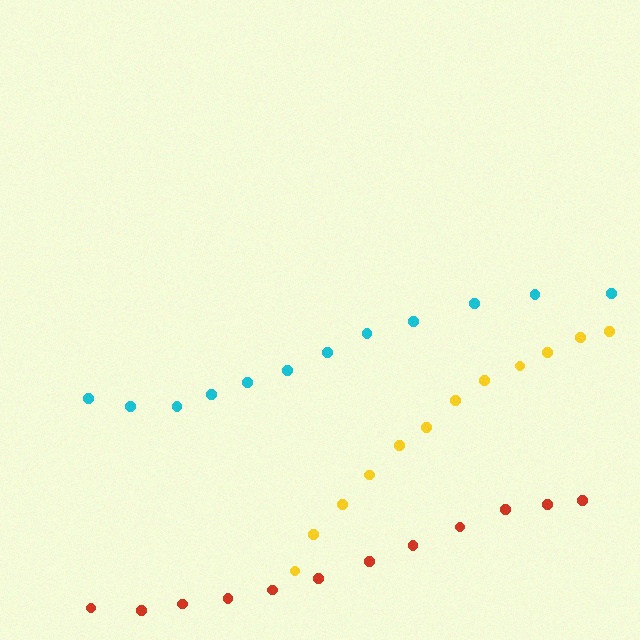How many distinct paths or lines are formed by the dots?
There are 3 distinct paths.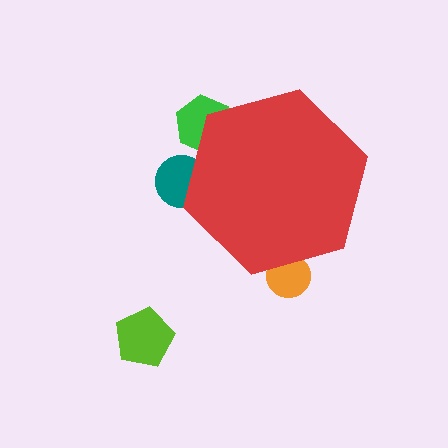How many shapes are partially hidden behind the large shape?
3 shapes are partially hidden.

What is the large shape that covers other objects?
A red hexagon.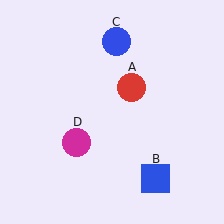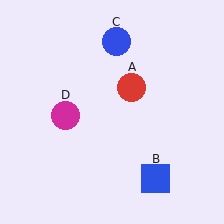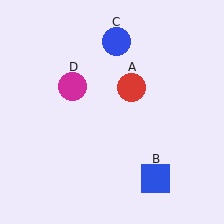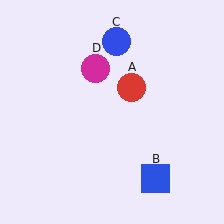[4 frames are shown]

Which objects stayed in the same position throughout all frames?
Red circle (object A) and blue square (object B) and blue circle (object C) remained stationary.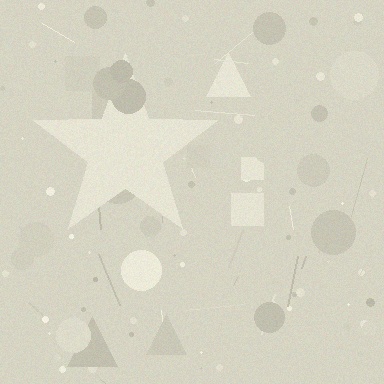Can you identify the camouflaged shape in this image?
The camouflaged shape is a star.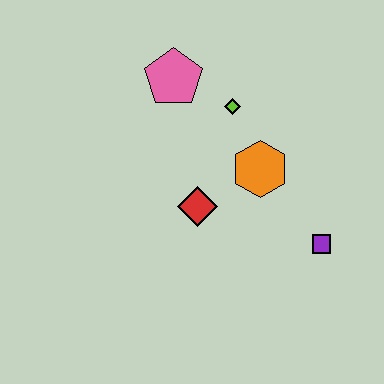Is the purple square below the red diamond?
Yes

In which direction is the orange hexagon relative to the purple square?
The orange hexagon is above the purple square.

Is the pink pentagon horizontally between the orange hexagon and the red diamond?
No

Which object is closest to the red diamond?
The orange hexagon is closest to the red diamond.